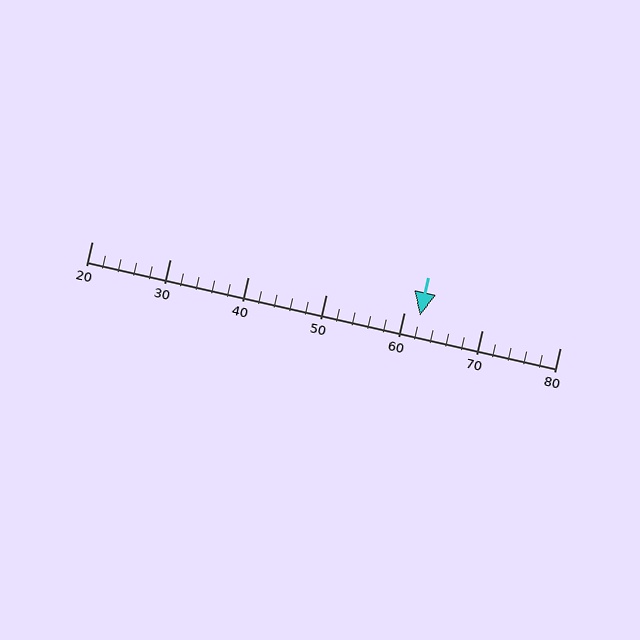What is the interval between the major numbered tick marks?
The major tick marks are spaced 10 units apart.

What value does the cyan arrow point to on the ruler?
The cyan arrow points to approximately 62.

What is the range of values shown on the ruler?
The ruler shows values from 20 to 80.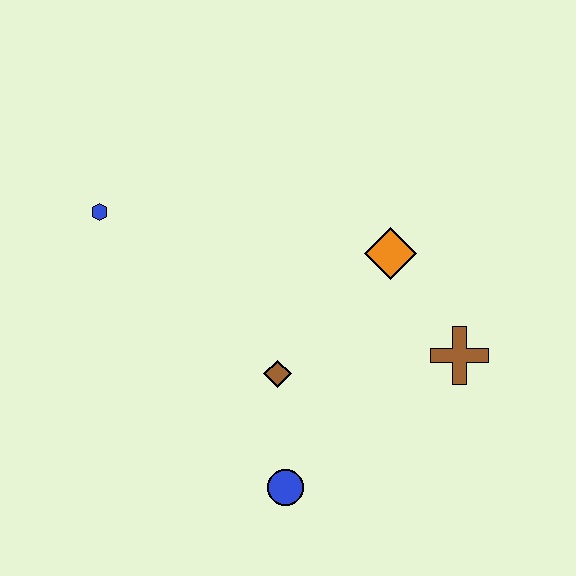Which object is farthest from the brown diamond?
The blue hexagon is farthest from the brown diamond.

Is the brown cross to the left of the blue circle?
No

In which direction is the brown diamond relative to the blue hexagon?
The brown diamond is to the right of the blue hexagon.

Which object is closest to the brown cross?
The orange diamond is closest to the brown cross.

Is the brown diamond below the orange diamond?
Yes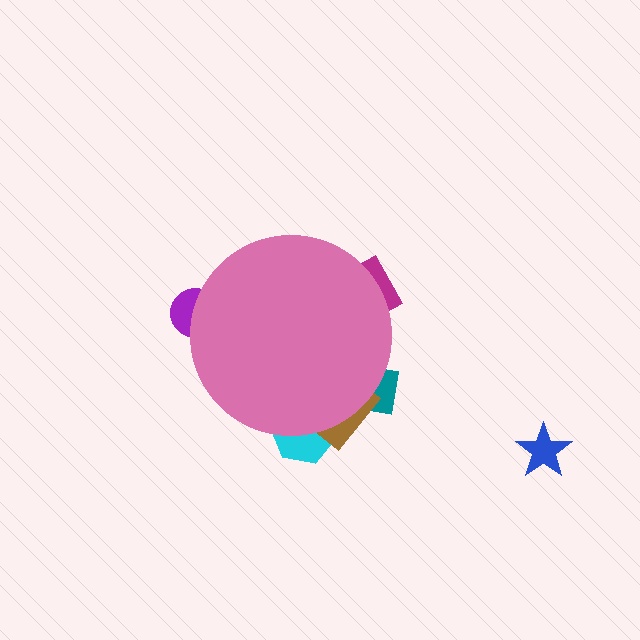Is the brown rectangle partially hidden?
Yes, the brown rectangle is partially hidden behind the pink circle.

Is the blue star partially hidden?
No, the blue star is fully visible.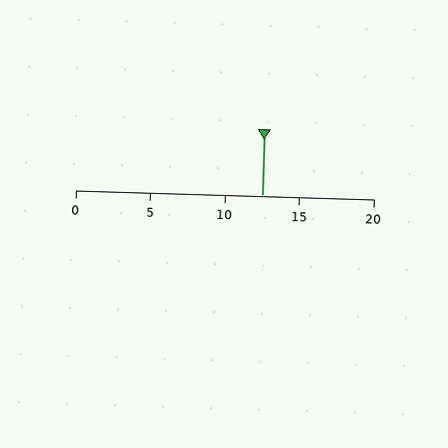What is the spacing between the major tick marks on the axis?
The major ticks are spaced 5 apart.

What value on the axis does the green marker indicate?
The marker indicates approximately 12.5.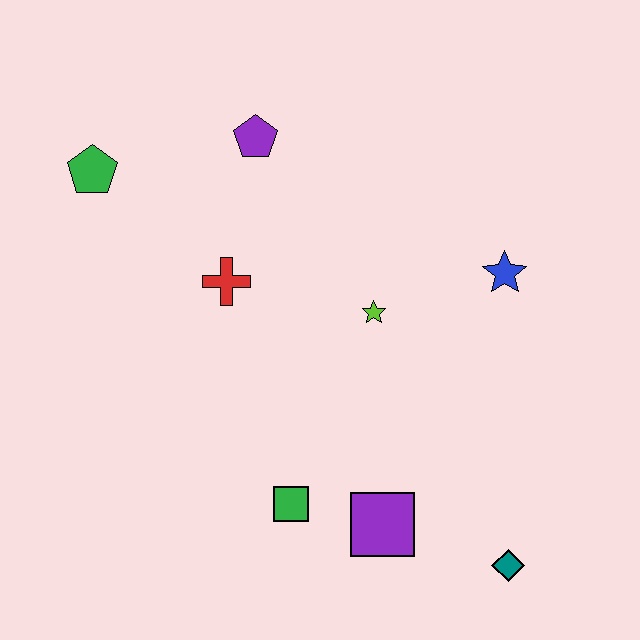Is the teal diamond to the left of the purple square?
No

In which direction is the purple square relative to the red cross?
The purple square is below the red cross.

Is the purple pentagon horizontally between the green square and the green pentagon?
Yes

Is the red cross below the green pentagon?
Yes